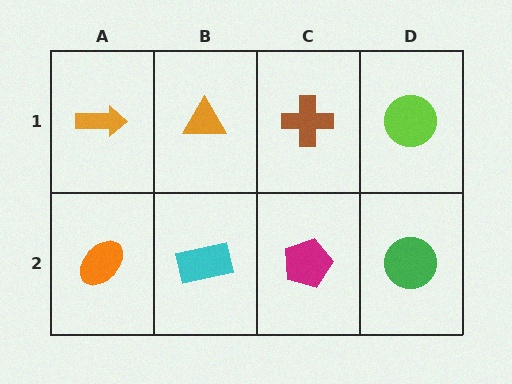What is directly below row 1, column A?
An orange ellipse.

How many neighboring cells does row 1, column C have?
3.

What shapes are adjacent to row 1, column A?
An orange ellipse (row 2, column A), an orange triangle (row 1, column B).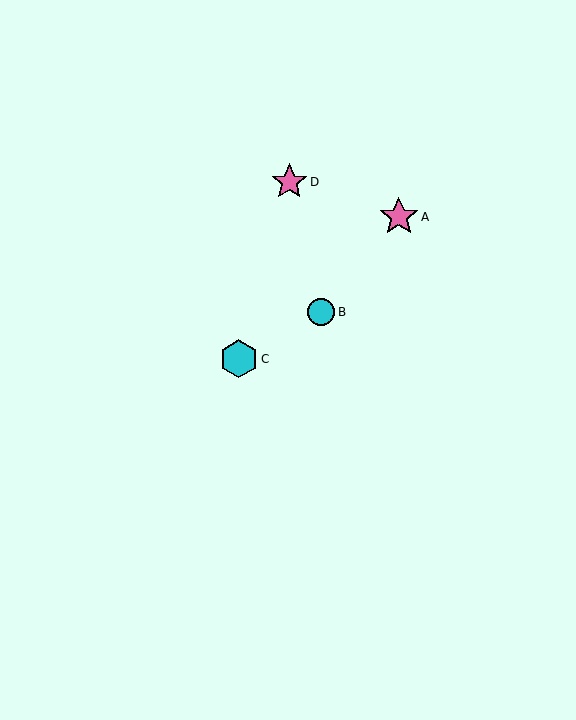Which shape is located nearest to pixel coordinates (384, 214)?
The pink star (labeled A) at (399, 217) is nearest to that location.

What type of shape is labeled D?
Shape D is a pink star.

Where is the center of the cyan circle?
The center of the cyan circle is at (321, 312).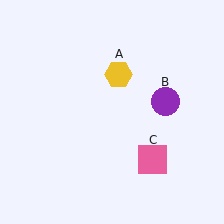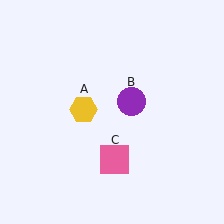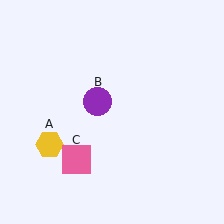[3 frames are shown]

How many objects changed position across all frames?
3 objects changed position: yellow hexagon (object A), purple circle (object B), pink square (object C).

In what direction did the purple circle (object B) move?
The purple circle (object B) moved left.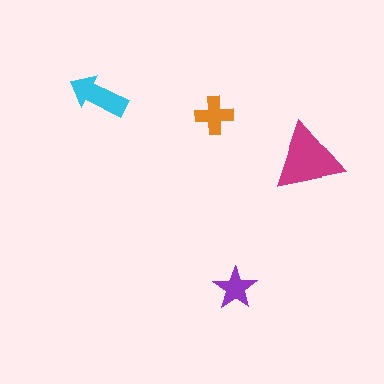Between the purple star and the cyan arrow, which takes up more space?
The cyan arrow.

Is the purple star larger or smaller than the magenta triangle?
Smaller.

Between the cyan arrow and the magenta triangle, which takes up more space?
The magenta triangle.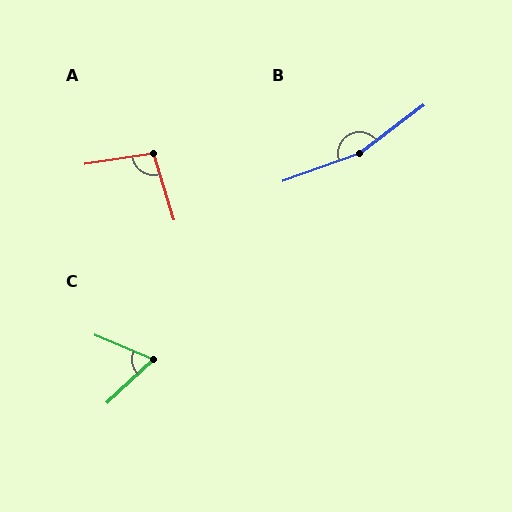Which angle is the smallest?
C, at approximately 66 degrees.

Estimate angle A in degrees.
Approximately 99 degrees.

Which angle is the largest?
B, at approximately 163 degrees.